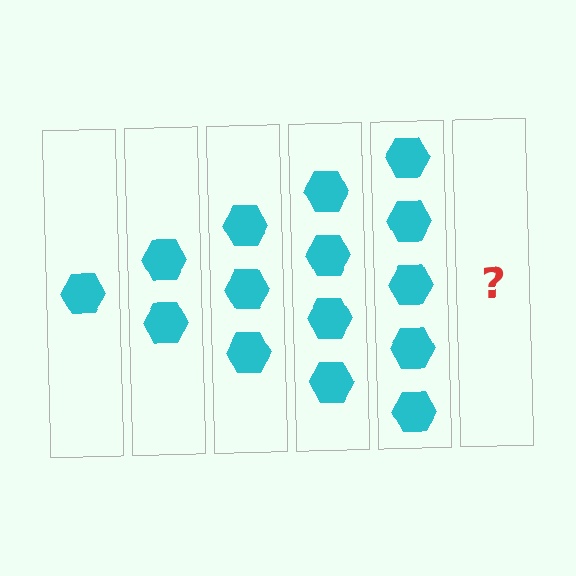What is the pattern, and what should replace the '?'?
The pattern is that each step adds one more hexagon. The '?' should be 6 hexagons.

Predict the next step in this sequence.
The next step is 6 hexagons.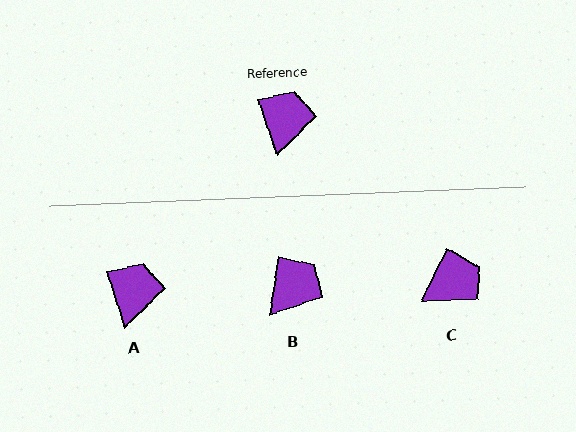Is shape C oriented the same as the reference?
No, it is off by about 44 degrees.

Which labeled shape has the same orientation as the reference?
A.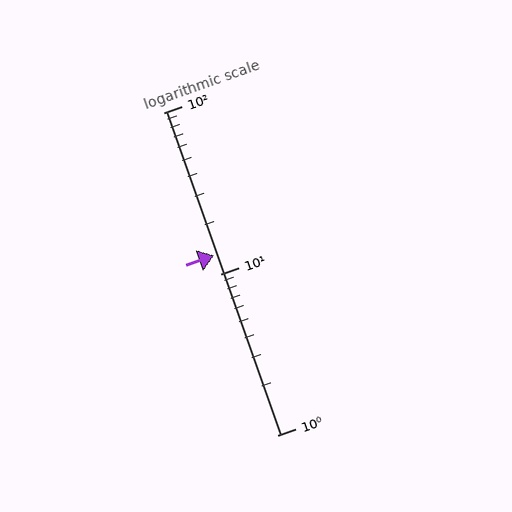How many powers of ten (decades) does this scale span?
The scale spans 2 decades, from 1 to 100.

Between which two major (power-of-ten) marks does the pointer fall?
The pointer is between 10 and 100.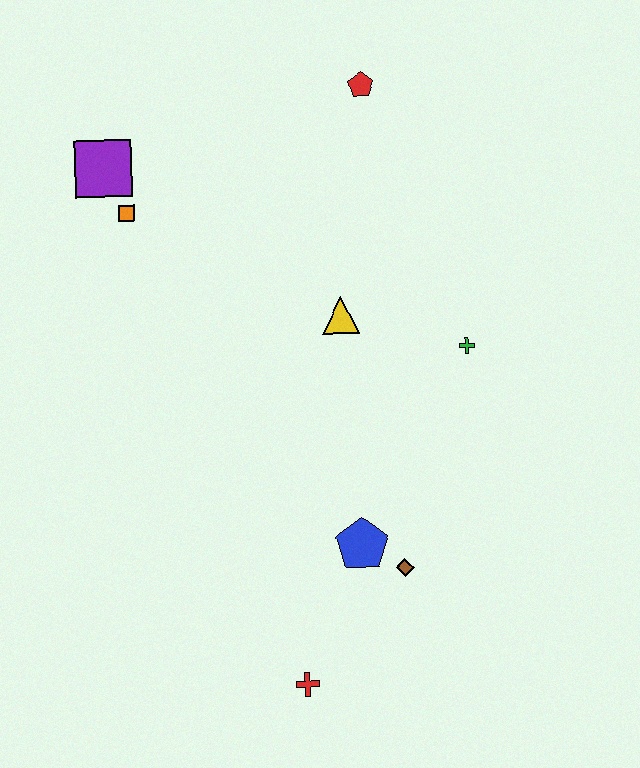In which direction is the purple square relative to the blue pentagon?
The purple square is above the blue pentagon.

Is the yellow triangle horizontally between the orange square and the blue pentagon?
Yes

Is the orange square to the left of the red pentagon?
Yes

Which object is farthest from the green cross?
The purple square is farthest from the green cross.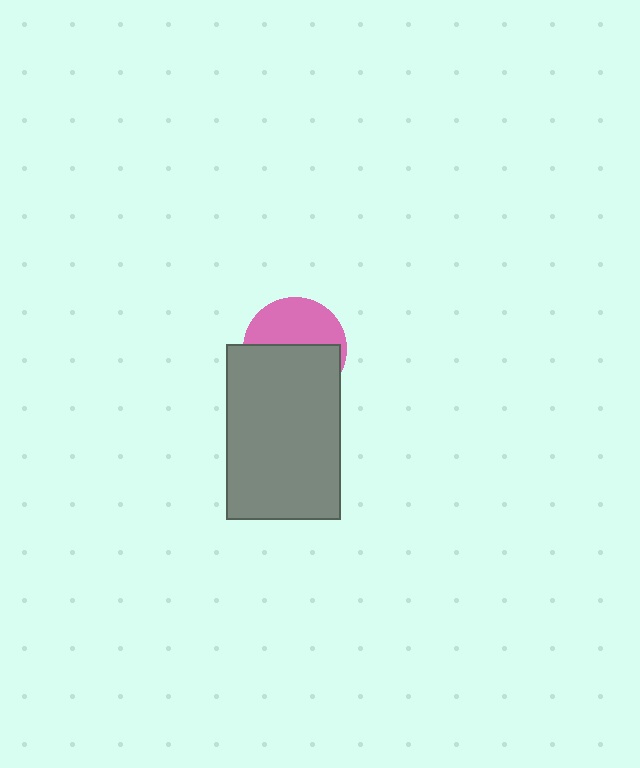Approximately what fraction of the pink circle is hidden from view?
Roughly 55% of the pink circle is hidden behind the gray rectangle.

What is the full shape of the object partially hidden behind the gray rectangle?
The partially hidden object is a pink circle.